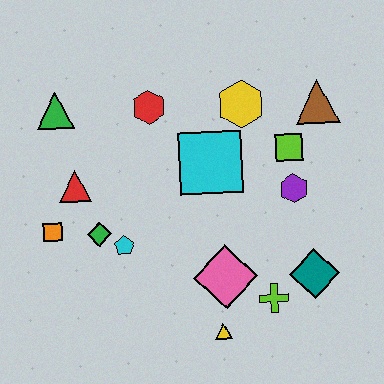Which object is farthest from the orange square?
The brown triangle is farthest from the orange square.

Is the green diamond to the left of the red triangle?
No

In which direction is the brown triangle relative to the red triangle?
The brown triangle is to the right of the red triangle.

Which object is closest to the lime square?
The purple hexagon is closest to the lime square.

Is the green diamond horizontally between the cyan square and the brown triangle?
No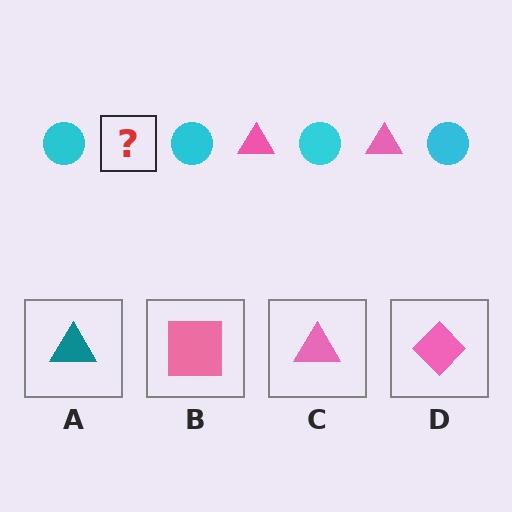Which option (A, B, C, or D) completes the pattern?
C.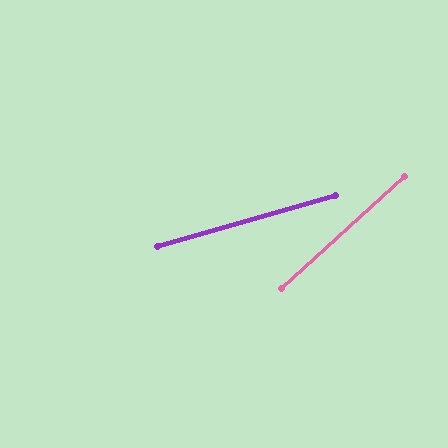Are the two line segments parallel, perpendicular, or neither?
Neither parallel nor perpendicular — they differ by about 26°.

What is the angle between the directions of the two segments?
Approximately 26 degrees.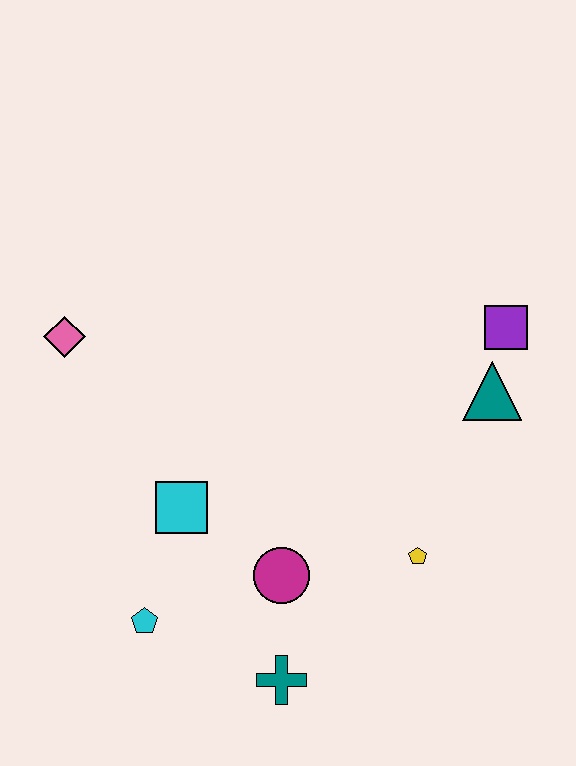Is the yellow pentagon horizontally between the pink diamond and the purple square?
Yes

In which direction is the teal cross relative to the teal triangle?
The teal cross is below the teal triangle.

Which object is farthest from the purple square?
The cyan pentagon is farthest from the purple square.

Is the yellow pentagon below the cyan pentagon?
No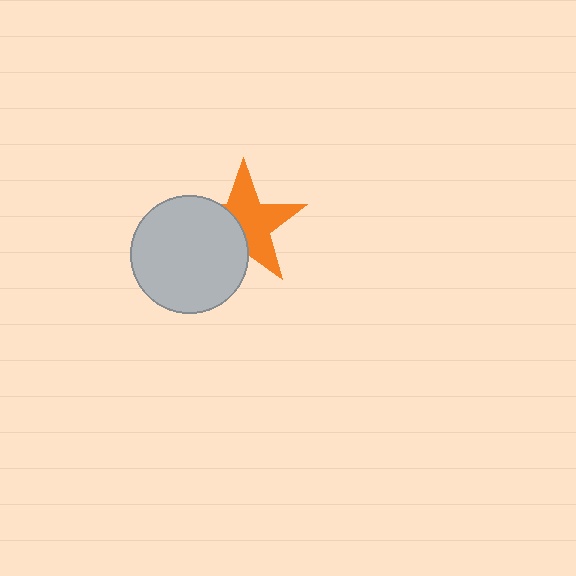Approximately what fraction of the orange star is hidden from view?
Roughly 40% of the orange star is hidden behind the light gray circle.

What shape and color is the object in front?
The object in front is a light gray circle.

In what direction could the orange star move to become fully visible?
The orange star could move toward the upper-right. That would shift it out from behind the light gray circle entirely.